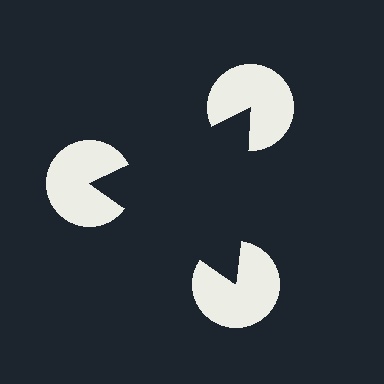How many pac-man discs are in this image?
There are 3 — one at each vertex of the illusory triangle.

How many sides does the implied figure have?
3 sides.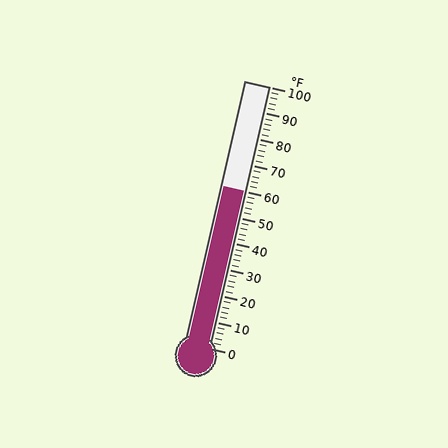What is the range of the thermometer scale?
The thermometer scale ranges from 0°F to 100°F.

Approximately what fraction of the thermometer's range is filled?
The thermometer is filled to approximately 60% of its range.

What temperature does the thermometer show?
The thermometer shows approximately 60°F.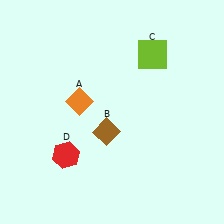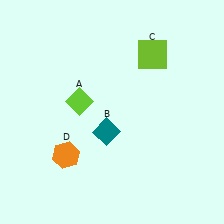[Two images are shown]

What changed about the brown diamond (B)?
In Image 1, B is brown. In Image 2, it changed to teal.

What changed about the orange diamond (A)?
In Image 1, A is orange. In Image 2, it changed to lime.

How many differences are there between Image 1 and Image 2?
There are 3 differences between the two images.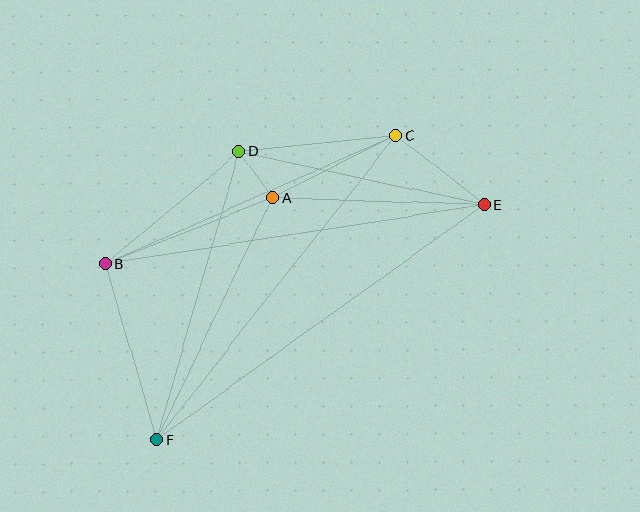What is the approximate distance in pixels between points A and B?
The distance between A and B is approximately 180 pixels.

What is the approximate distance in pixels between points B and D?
The distance between B and D is approximately 175 pixels.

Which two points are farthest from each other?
Points E and F are farthest from each other.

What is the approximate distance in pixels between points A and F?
The distance between A and F is approximately 268 pixels.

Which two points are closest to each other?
Points A and D are closest to each other.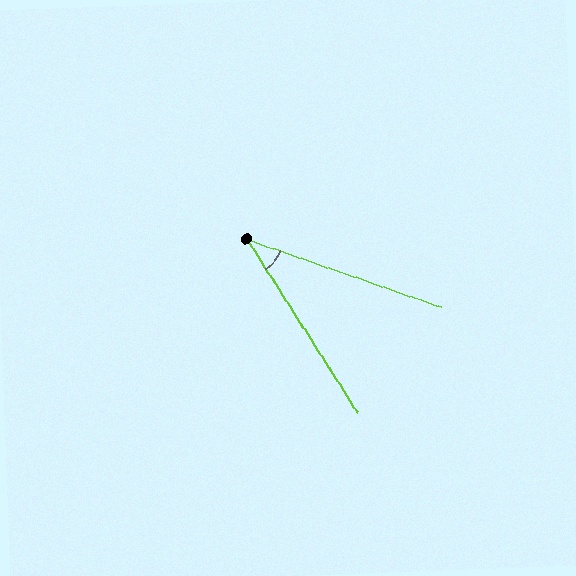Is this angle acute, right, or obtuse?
It is acute.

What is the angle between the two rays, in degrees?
Approximately 38 degrees.